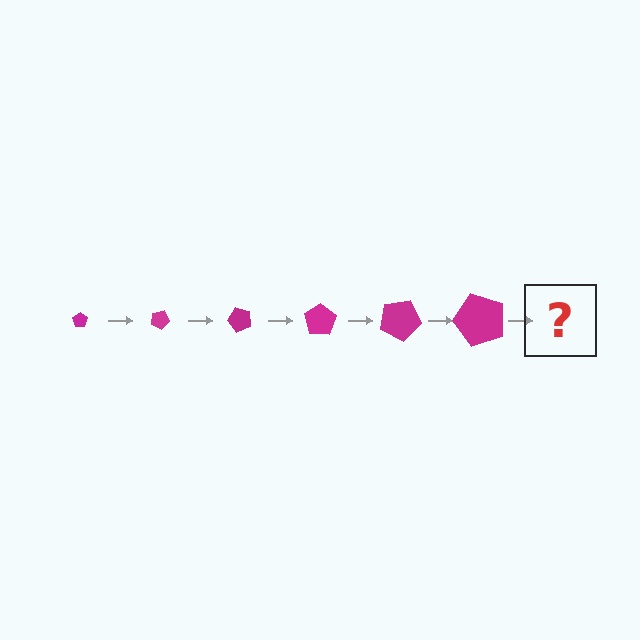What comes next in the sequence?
The next element should be a pentagon, larger than the previous one and rotated 150 degrees from the start.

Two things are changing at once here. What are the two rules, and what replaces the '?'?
The two rules are that the pentagon grows larger each step and it rotates 25 degrees each step. The '?' should be a pentagon, larger than the previous one and rotated 150 degrees from the start.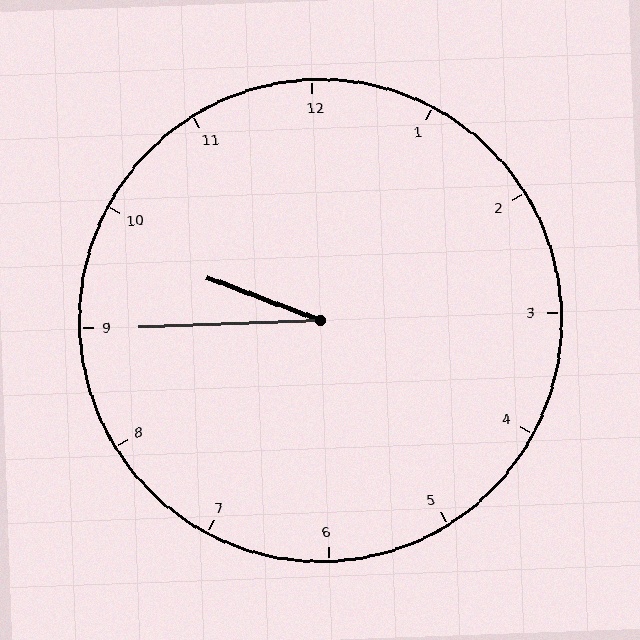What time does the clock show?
9:45.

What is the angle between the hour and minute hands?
Approximately 22 degrees.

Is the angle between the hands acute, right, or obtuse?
It is acute.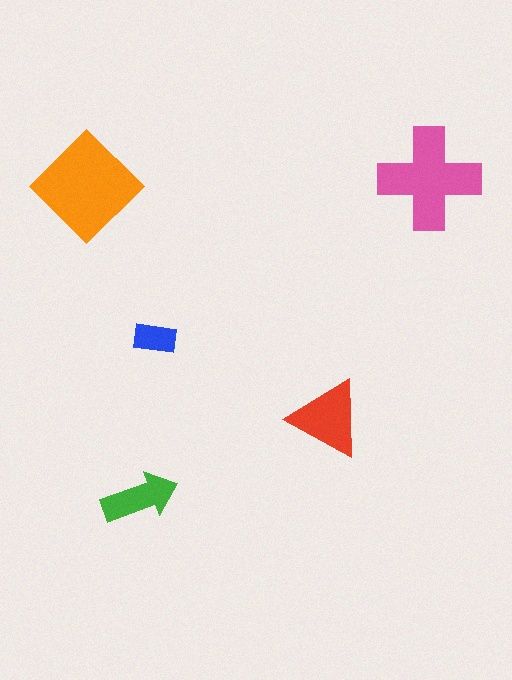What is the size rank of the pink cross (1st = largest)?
2nd.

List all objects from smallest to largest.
The blue rectangle, the green arrow, the red triangle, the pink cross, the orange diamond.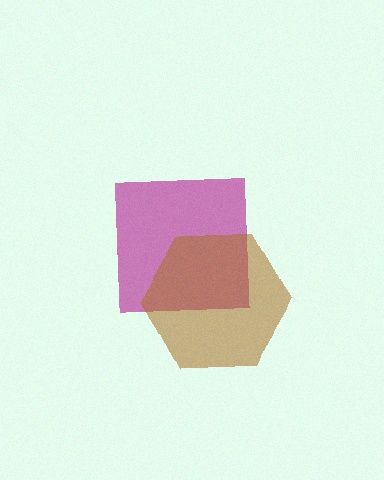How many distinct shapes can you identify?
There are 2 distinct shapes: a magenta square, a brown hexagon.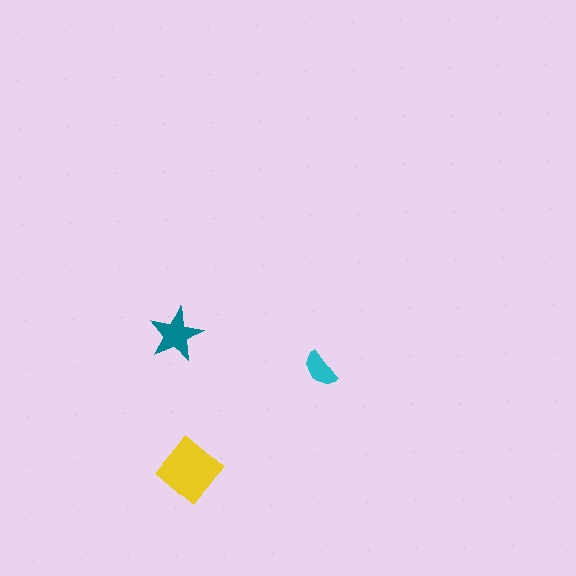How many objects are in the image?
There are 3 objects in the image.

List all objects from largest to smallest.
The yellow diamond, the teal star, the cyan semicircle.